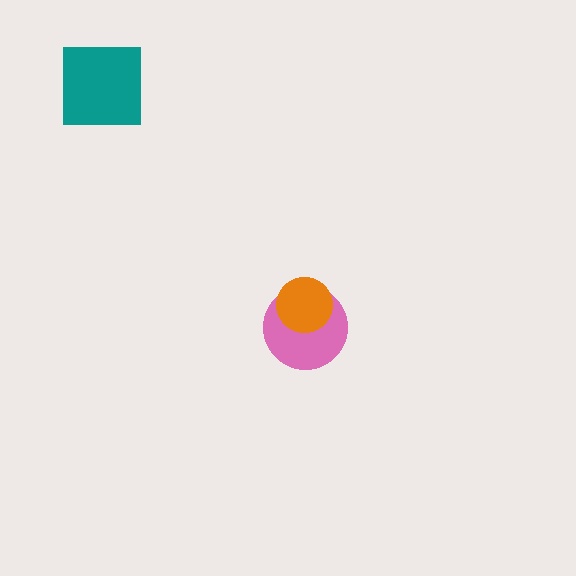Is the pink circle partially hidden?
Yes, it is partially covered by another shape.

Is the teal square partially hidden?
No, no other shape covers it.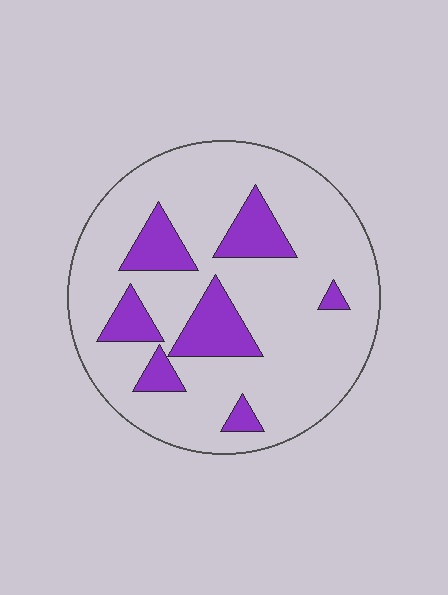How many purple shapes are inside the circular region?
7.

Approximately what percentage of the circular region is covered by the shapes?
Approximately 20%.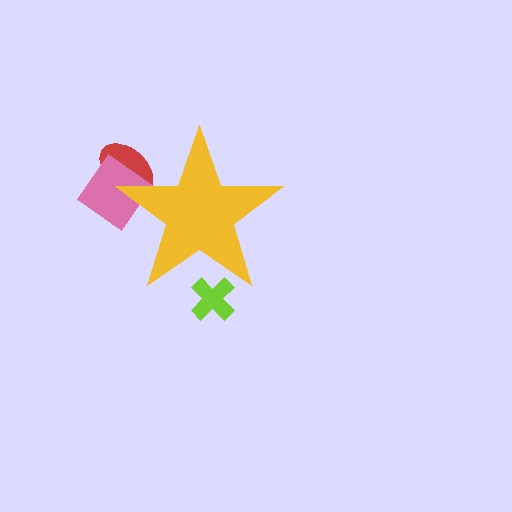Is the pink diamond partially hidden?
Yes, the pink diamond is partially hidden behind the yellow star.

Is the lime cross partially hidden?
Yes, the lime cross is partially hidden behind the yellow star.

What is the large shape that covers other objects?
A yellow star.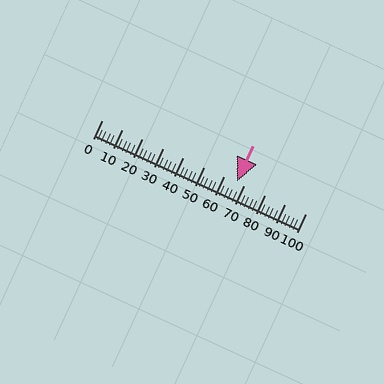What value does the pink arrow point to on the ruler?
The pink arrow points to approximately 66.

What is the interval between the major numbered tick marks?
The major tick marks are spaced 10 units apart.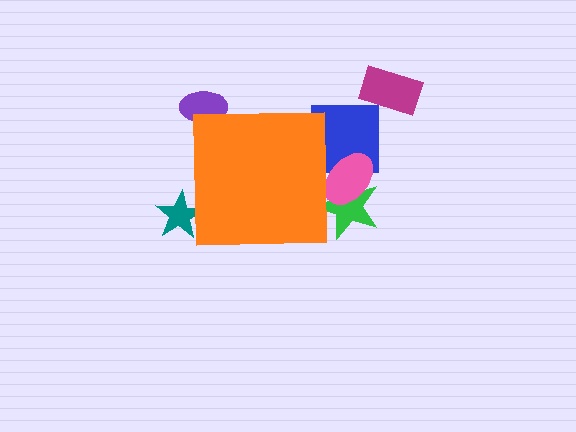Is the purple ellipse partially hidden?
Yes, the purple ellipse is partially hidden behind the orange square.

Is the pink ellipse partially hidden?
Yes, the pink ellipse is partially hidden behind the orange square.